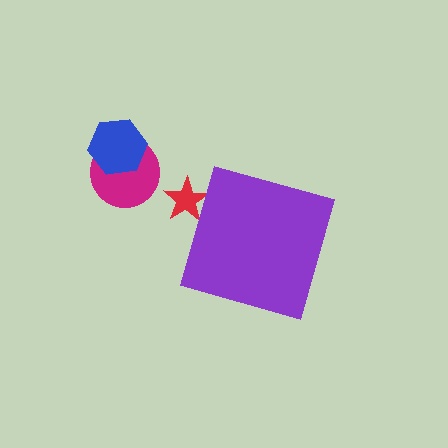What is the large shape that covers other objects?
A purple diamond.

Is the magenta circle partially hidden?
No, the magenta circle is fully visible.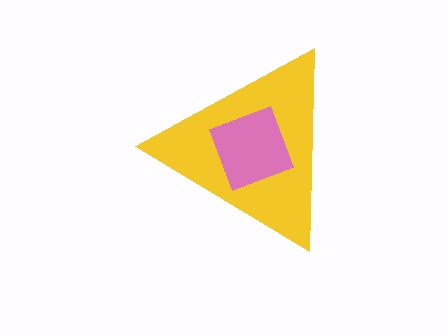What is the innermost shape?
The pink square.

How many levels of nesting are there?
2.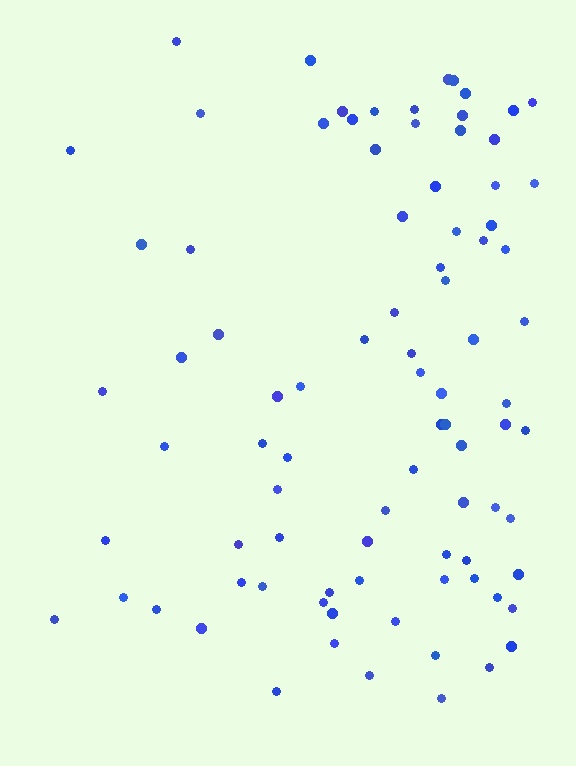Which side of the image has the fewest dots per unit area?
The left.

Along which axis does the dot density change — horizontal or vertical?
Horizontal.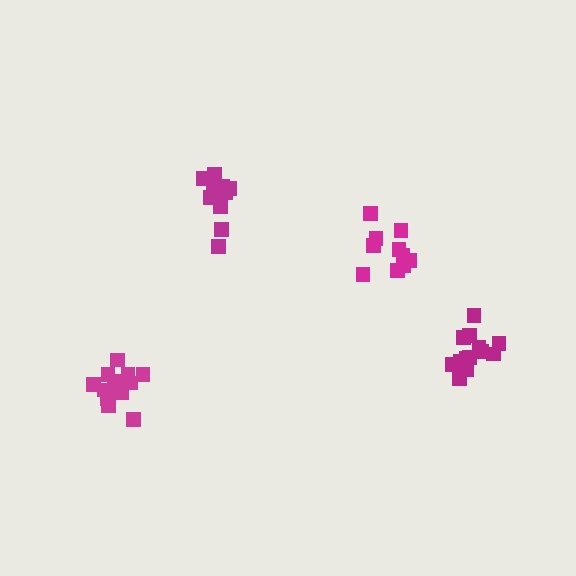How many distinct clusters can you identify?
There are 4 distinct clusters.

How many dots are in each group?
Group 1: 10 dots, Group 2: 14 dots, Group 3: 13 dots, Group 4: 11 dots (48 total).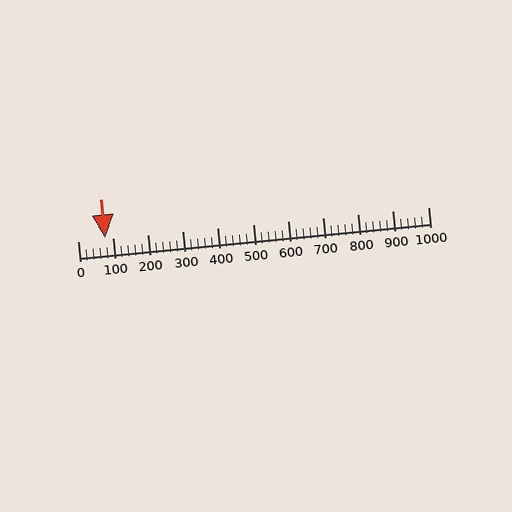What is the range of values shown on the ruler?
The ruler shows values from 0 to 1000.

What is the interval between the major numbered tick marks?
The major tick marks are spaced 100 units apart.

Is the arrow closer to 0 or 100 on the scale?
The arrow is closer to 100.